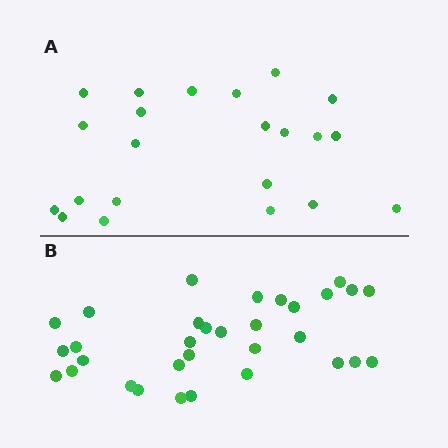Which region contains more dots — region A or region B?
Region B (the bottom region) has more dots.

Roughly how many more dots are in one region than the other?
Region B has roughly 10 or so more dots than region A.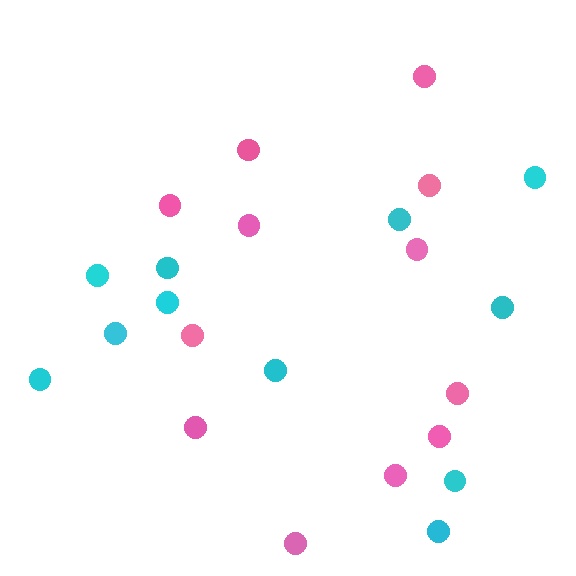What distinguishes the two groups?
There are 2 groups: one group of pink circles (12) and one group of cyan circles (11).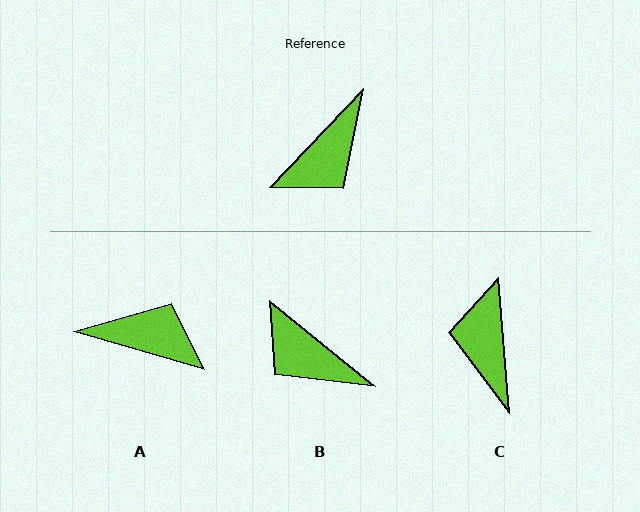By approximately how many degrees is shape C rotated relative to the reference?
Approximately 132 degrees clockwise.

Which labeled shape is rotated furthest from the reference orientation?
C, about 132 degrees away.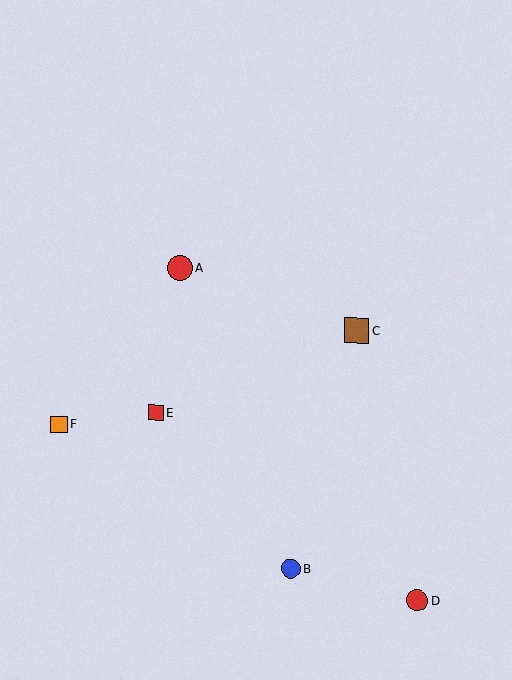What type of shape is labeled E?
Shape E is a red square.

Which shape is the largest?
The red circle (labeled A) is the largest.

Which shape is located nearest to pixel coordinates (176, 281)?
The red circle (labeled A) at (180, 268) is nearest to that location.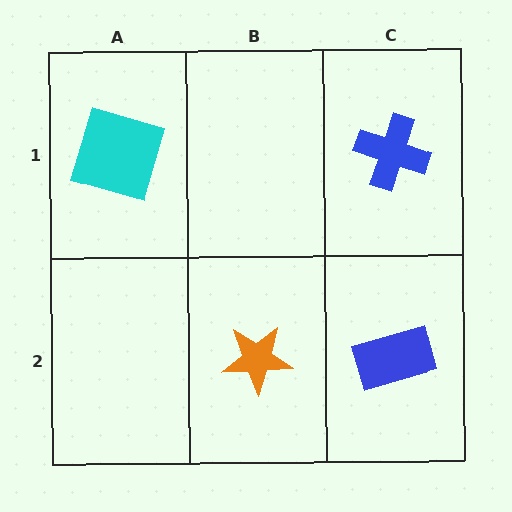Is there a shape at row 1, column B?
No, that cell is empty.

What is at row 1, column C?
A blue cross.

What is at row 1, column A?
A cyan square.